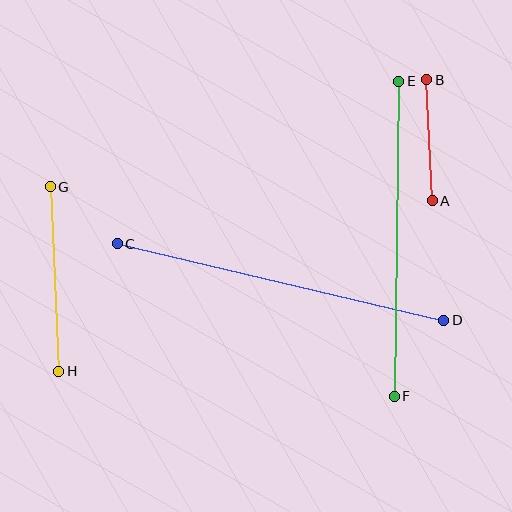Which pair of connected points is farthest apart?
Points C and D are farthest apart.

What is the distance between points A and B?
The distance is approximately 121 pixels.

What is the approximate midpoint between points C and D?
The midpoint is at approximately (281, 282) pixels.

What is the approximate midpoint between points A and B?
The midpoint is at approximately (429, 140) pixels.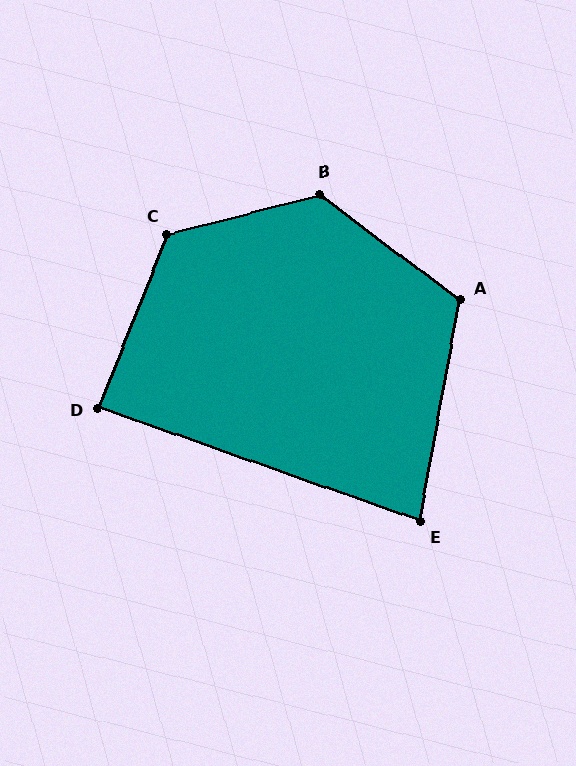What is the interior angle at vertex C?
Approximately 126 degrees (obtuse).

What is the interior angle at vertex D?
Approximately 88 degrees (approximately right).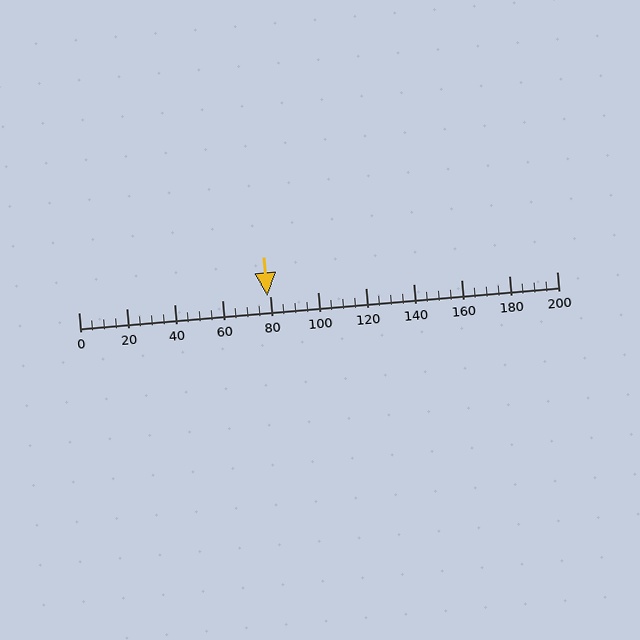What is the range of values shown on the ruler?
The ruler shows values from 0 to 200.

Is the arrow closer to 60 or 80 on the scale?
The arrow is closer to 80.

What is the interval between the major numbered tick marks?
The major tick marks are spaced 20 units apart.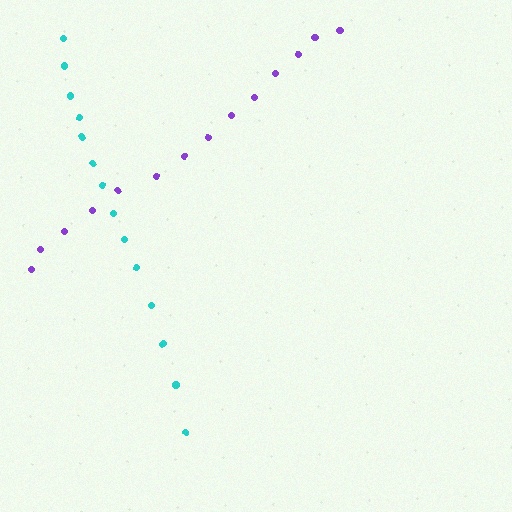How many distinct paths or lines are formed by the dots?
There are 2 distinct paths.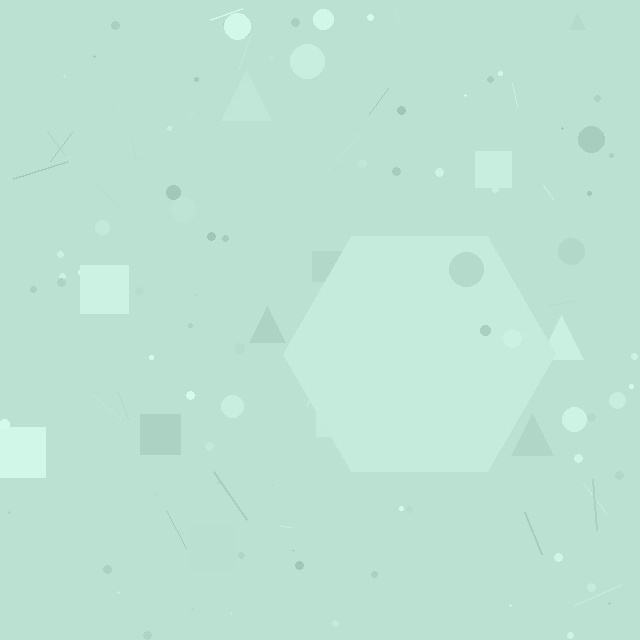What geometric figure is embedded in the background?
A hexagon is embedded in the background.